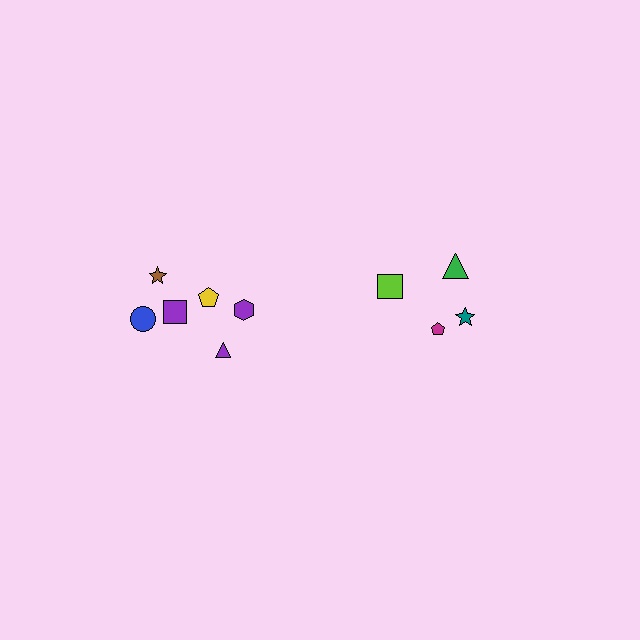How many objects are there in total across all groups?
There are 10 objects.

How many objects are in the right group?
There are 4 objects.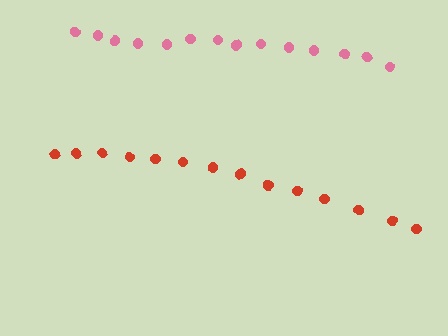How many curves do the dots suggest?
There are 2 distinct paths.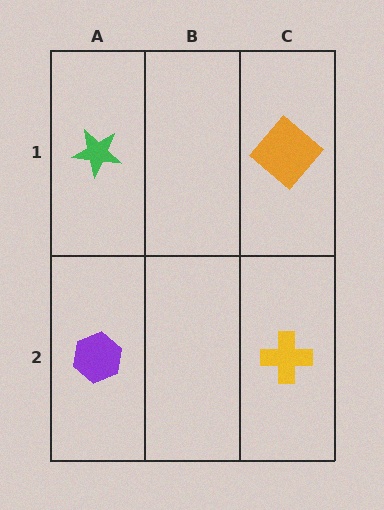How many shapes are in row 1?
2 shapes.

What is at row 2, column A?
A purple hexagon.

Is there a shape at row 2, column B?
No, that cell is empty.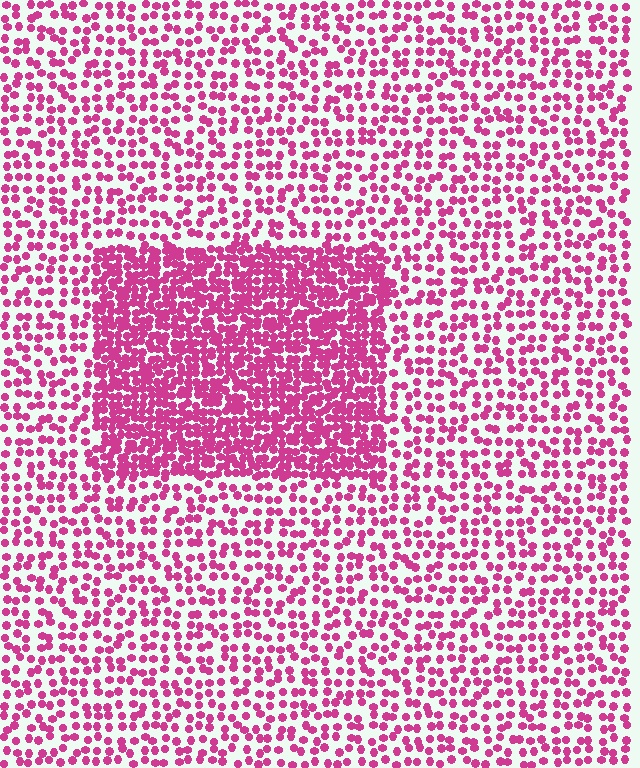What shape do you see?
I see a rectangle.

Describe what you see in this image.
The image contains small magenta elements arranged at two different densities. A rectangle-shaped region is visible where the elements are more densely packed than the surrounding area.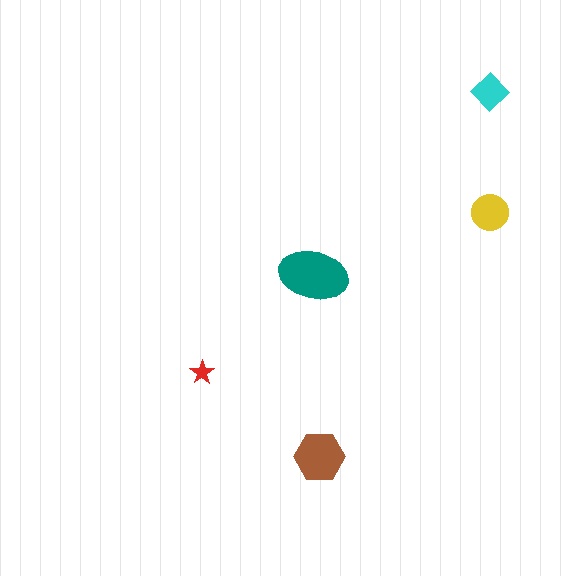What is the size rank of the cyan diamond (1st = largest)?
4th.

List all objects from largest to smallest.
The teal ellipse, the brown hexagon, the yellow circle, the cyan diamond, the red star.